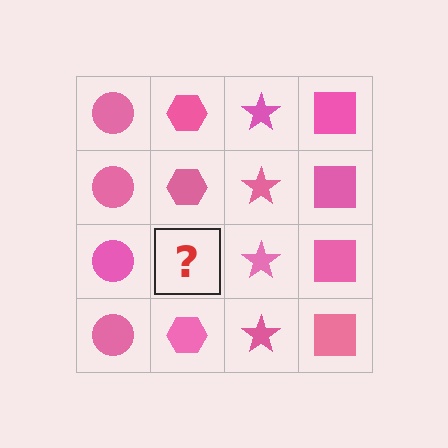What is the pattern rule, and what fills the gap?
The rule is that each column has a consistent shape. The gap should be filled with a pink hexagon.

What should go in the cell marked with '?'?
The missing cell should contain a pink hexagon.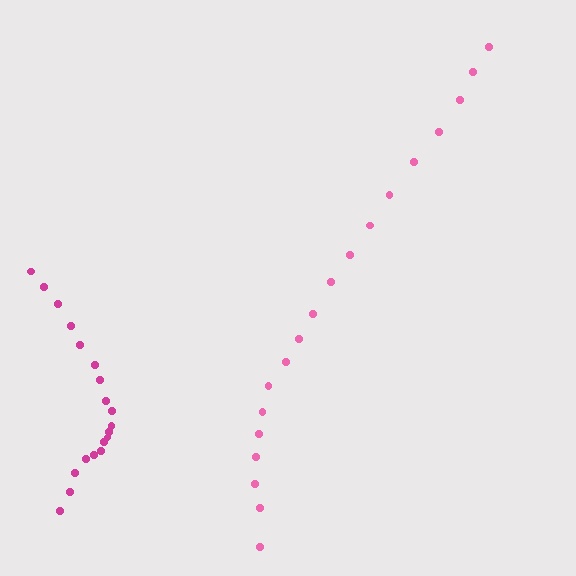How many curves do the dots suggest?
There are 2 distinct paths.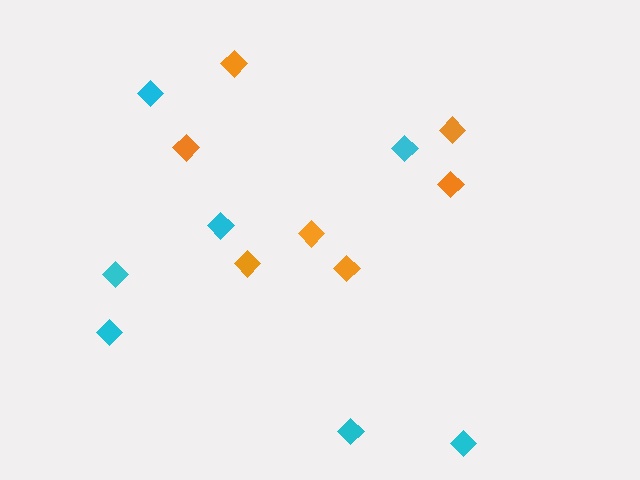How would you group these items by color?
There are 2 groups: one group of orange diamonds (7) and one group of cyan diamonds (7).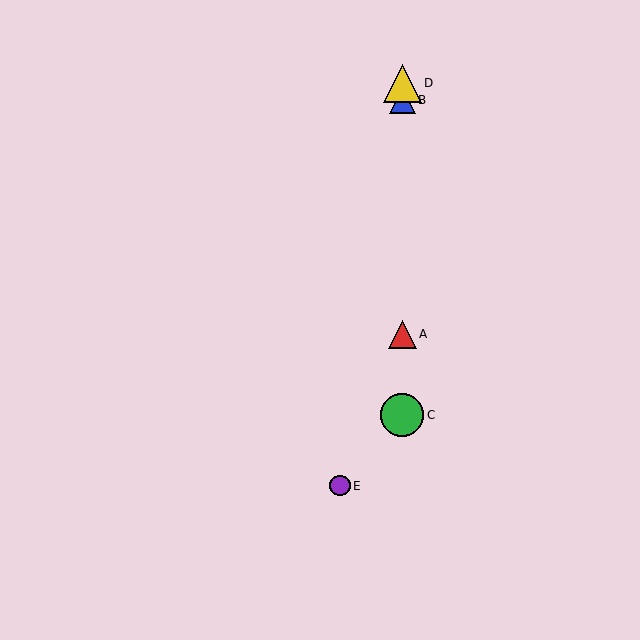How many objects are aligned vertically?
4 objects (A, B, C, D) are aligned vertically.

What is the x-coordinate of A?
Object A is at x≈402.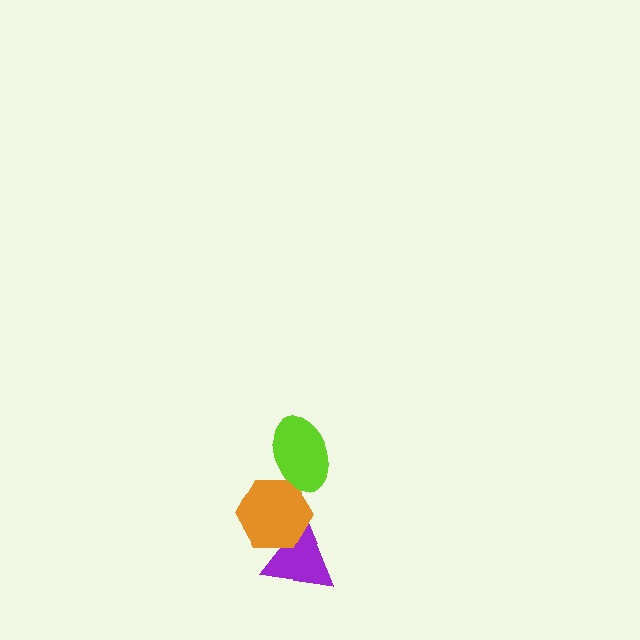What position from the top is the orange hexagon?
The orange hexagon is 2nd from the top.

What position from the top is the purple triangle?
The purple triangle is 3rd from the top.